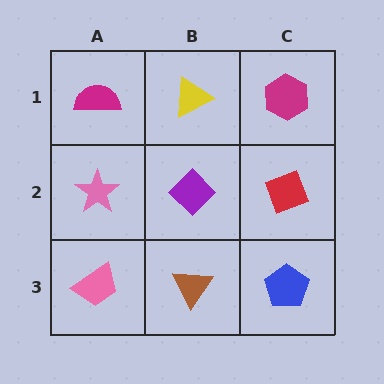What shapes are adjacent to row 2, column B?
A yellow triangle (row 1, column B), a brown triangle (row 3, column B), a pink star (row 2, column A), a red diamond (row 2, column C).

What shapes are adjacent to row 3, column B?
A purple diamond (row 2, column B), a pink trapezoid (row 3, column A), a blue pentagon (row 3, column C).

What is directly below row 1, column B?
A purple diamond.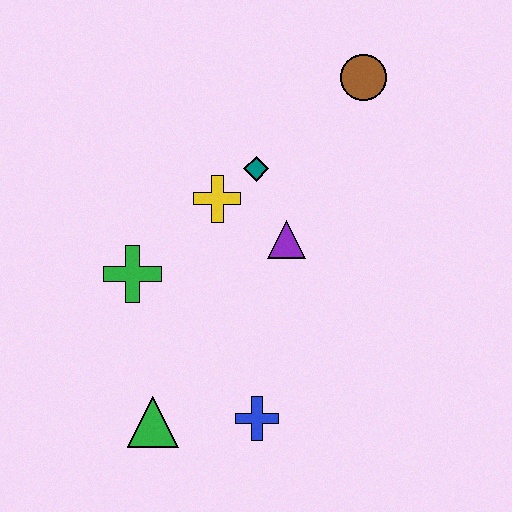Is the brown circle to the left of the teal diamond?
No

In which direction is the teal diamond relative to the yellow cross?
The teal diamond is to the right of the yellow cross.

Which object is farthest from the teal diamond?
The green triangle is farthest from the teal diamond.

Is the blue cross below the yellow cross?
Yes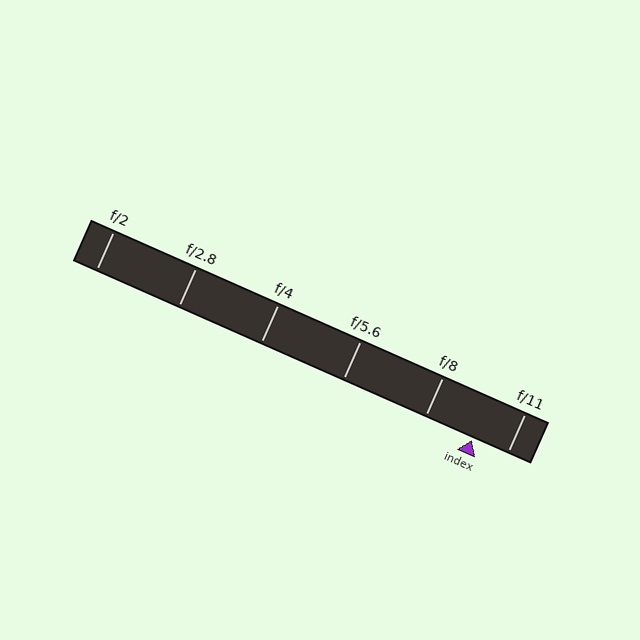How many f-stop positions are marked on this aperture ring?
There are 6 f-stop positions marked.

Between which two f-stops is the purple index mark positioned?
The index mark is between f/8 and f/11.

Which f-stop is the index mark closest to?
The index mark is closest to f/11.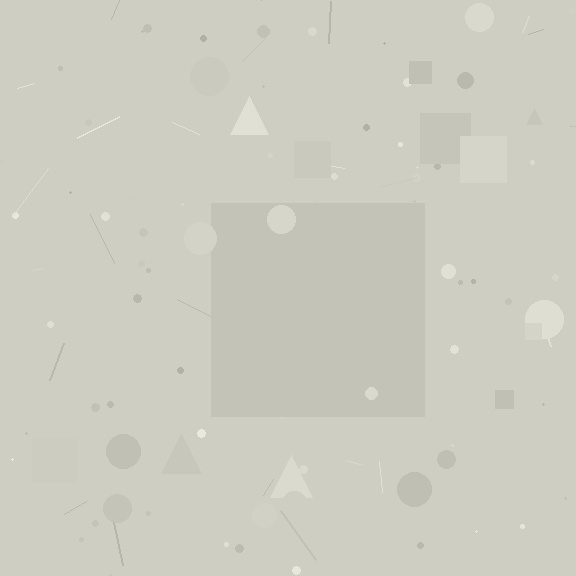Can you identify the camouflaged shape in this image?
The camouflaged shape is a square.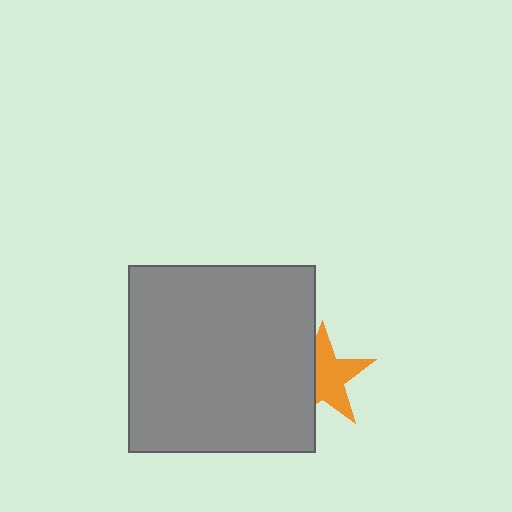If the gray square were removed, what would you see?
You would see the complete orange star.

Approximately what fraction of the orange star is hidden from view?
Roughly 38% of the orange star is hidden behind the gray square.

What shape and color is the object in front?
The object in front is a gray square.